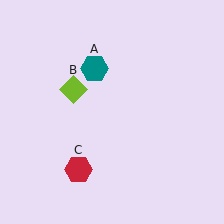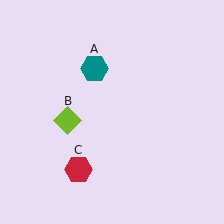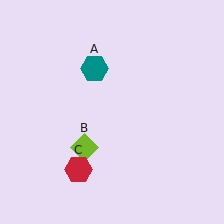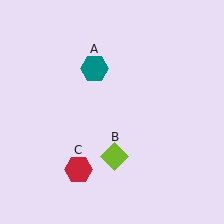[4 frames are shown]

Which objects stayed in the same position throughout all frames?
Teal hexagon (object A) and red hexagon (object C) remained stationary.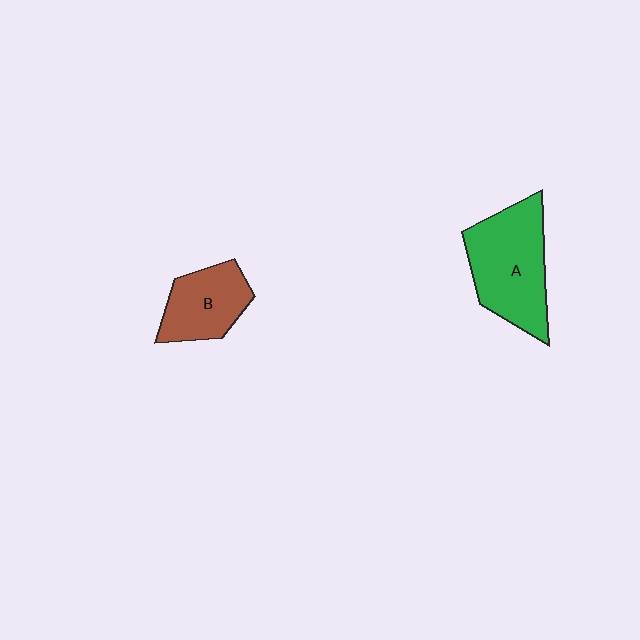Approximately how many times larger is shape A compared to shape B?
Approximately 1.6 times.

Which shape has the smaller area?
Shape B (brown).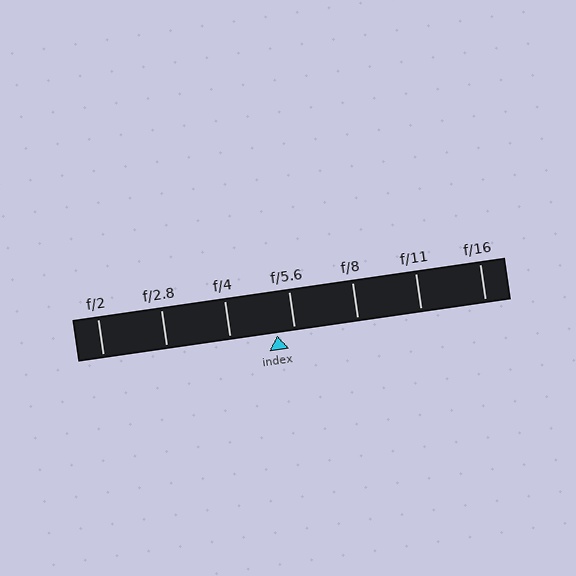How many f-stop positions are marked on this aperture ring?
There are 7 f-stop positions marked.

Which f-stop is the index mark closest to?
The index mark is closest to f/5.6.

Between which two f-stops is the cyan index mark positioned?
The index mark is between f/4 and f/5.6.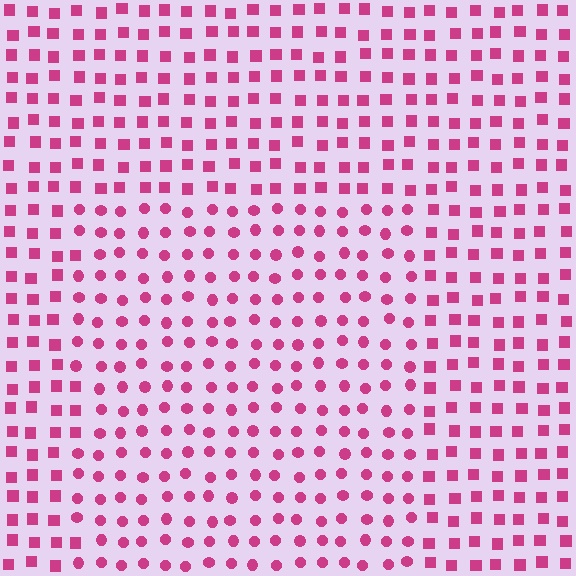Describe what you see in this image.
The image is filled with small magenta elements arranged in a uniform grid. A rectangle-shaped region contains circles, while the surrounding area contains squares. The boundary is defined purely by the change in element shape.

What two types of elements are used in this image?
The image uses circles inside the rectangle region and squares outside it.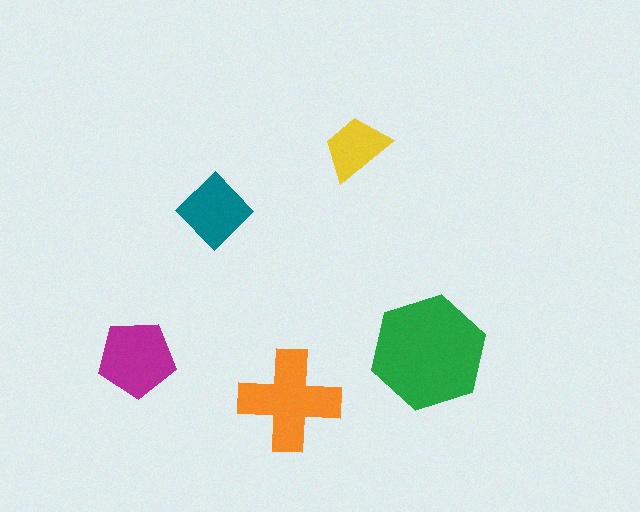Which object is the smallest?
The yellow trapezoid.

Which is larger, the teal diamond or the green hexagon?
The green hexagon.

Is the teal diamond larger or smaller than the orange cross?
Smaller.